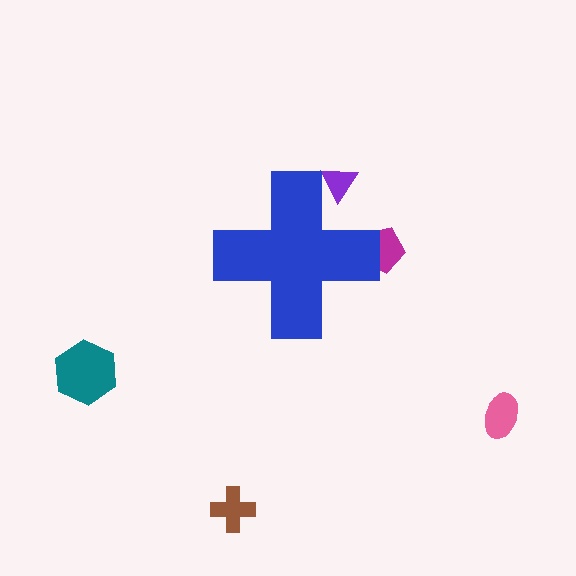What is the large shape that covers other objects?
A blue cross.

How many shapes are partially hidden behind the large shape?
2 shapes are partially hidden.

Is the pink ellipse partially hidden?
No, the pink ellipse is fully visible.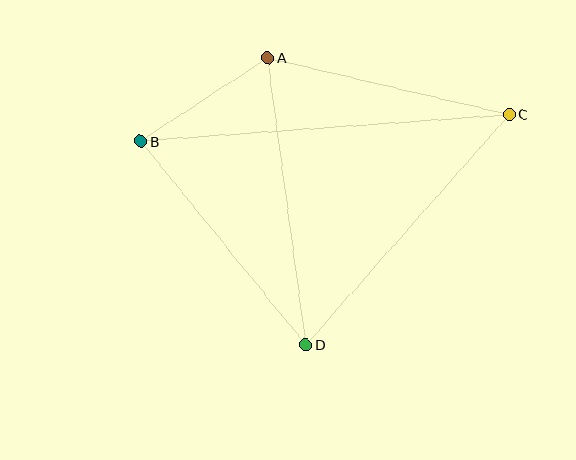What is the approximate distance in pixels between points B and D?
The distance between B and D is approximately 262 pixels.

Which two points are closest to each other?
Points A and B are closest to each other.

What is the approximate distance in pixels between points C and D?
The distance between C and D is approximately 307 pixels.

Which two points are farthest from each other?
Points B and C are farthest from each other.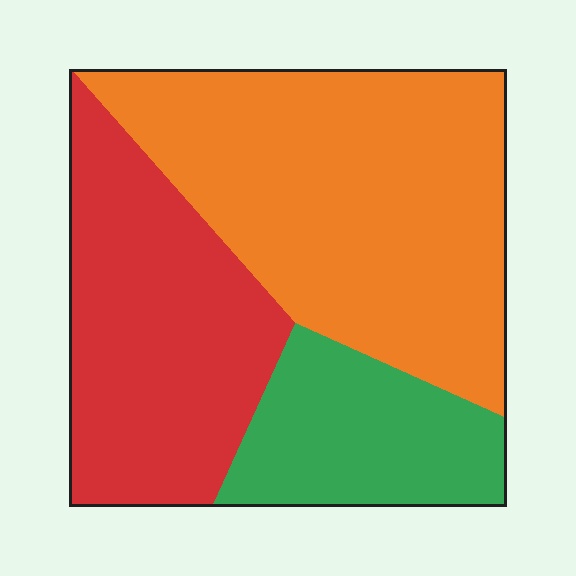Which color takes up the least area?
Green, at roughly 20%.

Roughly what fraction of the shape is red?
Red takes up about one third (1/3) of the shape.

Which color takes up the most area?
Orange, at roughly 50%.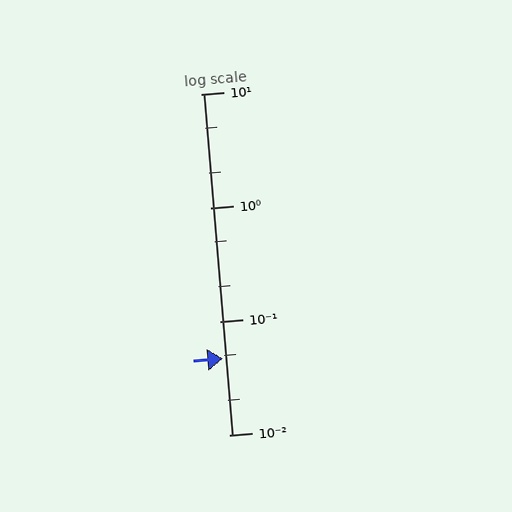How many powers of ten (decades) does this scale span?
The scale spans 3 decades, from 0.01 to 10.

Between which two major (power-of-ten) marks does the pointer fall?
The pointer is between 0.01 and 0.1.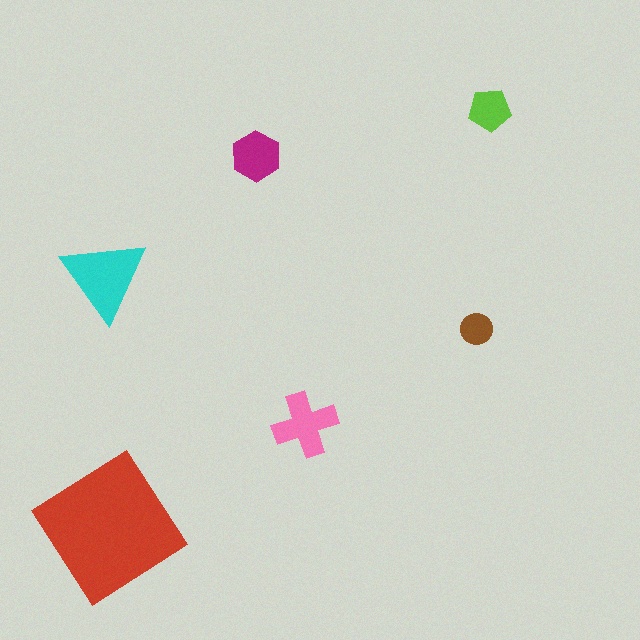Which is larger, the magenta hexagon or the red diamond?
The red diamond.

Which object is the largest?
The red diamond.